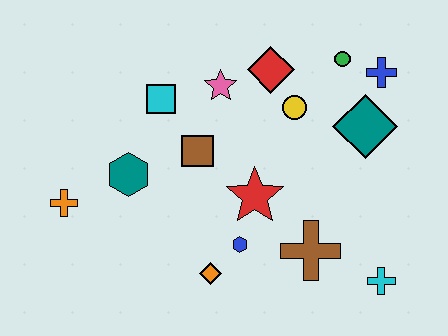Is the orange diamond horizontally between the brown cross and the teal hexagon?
Yes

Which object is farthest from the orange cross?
The blue cross is farthest from the orange cross.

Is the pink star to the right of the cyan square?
Yes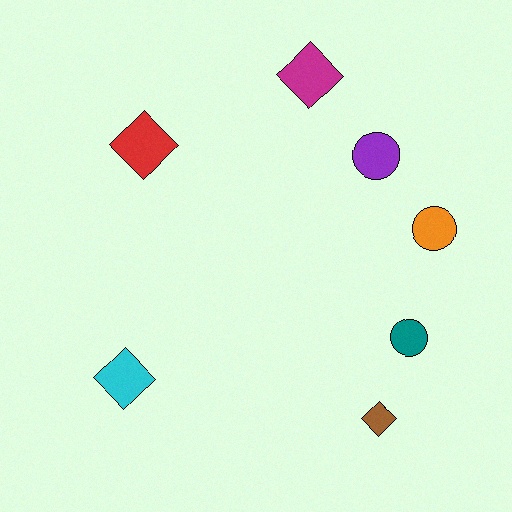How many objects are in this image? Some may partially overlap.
There are 7 objects.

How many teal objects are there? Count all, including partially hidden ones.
There is 1 teal object.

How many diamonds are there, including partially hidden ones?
There are 4 diamonds.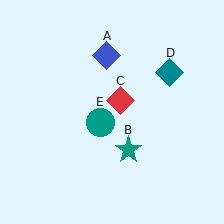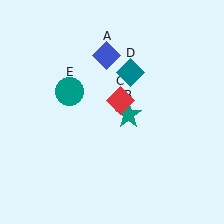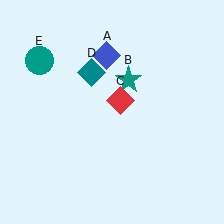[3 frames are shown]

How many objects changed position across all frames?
3 objects changed position: teal star (object B), teal diamond (object D), teal circle (object E).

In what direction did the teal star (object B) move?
The teal star (object B) moved up.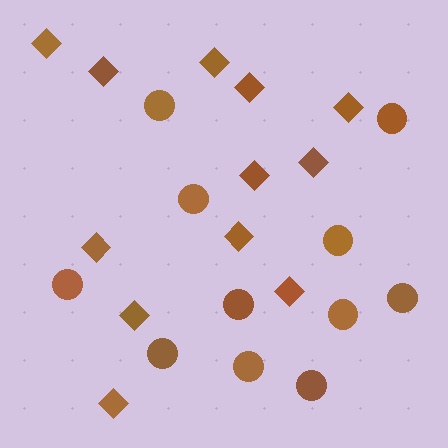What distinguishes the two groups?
There are 2 groups: one group of circles (11) and one group of diamonds (12).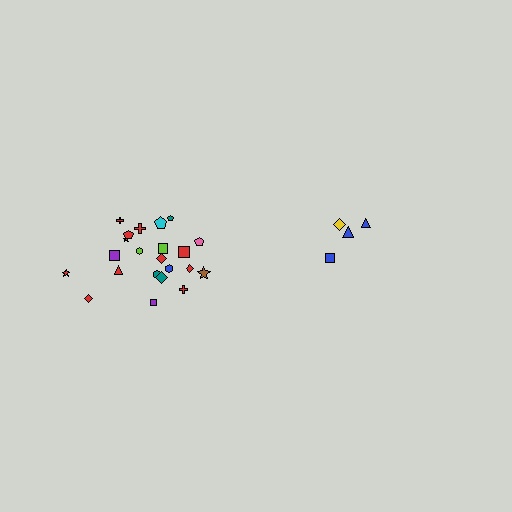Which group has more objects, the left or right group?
The left group.